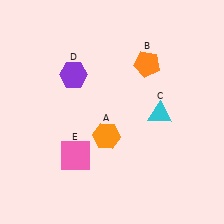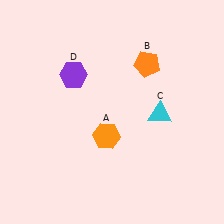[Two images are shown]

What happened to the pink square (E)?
The pink square (E) was removed in Image 2. It was in the bottom-left area of Image 1.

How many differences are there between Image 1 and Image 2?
There is 1 difference between the two images.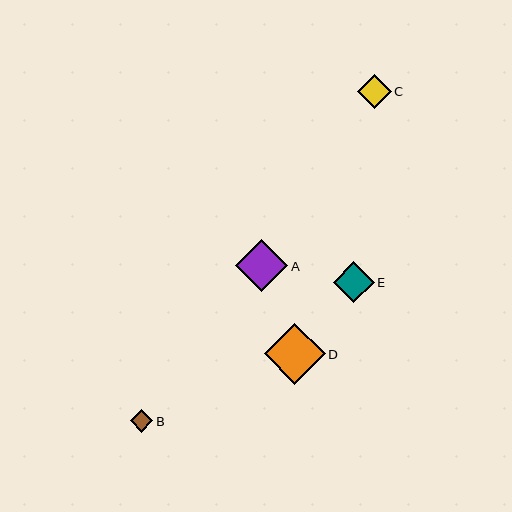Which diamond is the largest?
Diamond D is the largest with a size of approximately 61 pixels.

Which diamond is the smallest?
Diamond B is the smallest with a size of approximately 22 pixels.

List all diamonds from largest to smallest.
From largest to smallest: D, A, E, C, B.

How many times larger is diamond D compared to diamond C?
Diamond D is approximately 1.8 times the size of diamond C.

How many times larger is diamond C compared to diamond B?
Diamond C is approximately 1.5 times the size of diamond B.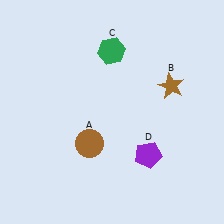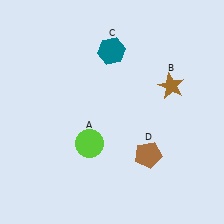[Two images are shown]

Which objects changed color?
A changed from brown to lime. C changed from green to teal. D changed from purple to brown.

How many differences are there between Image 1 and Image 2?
There are 3 differences between the two images.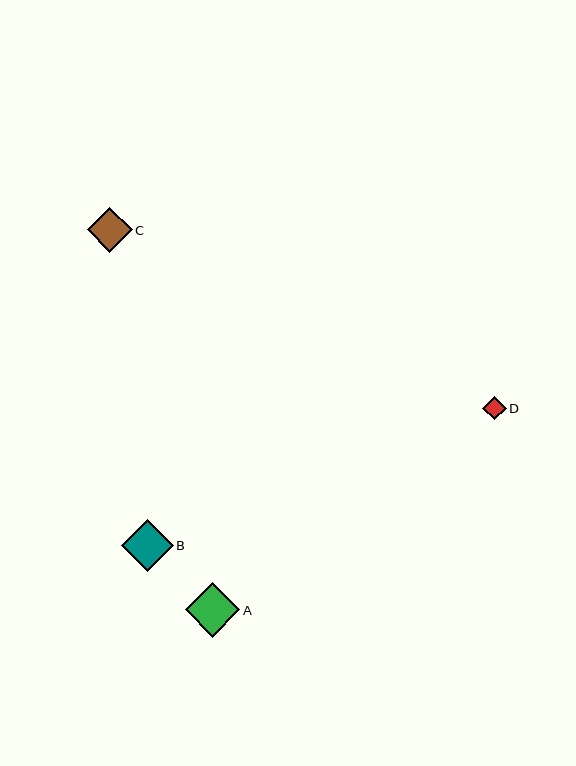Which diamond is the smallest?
Diamond D is the smallest with a size of approximately 24 pixels.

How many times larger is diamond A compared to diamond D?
Diamond A is approximately 2.3 times the size of diamond D.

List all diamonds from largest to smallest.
From largest to smallest: A, B, C, D.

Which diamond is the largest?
Diamond A is the largest with a size of approximately 54 pixels.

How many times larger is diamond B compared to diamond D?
Diamond B is approximately 2.1 times the size of diamond D.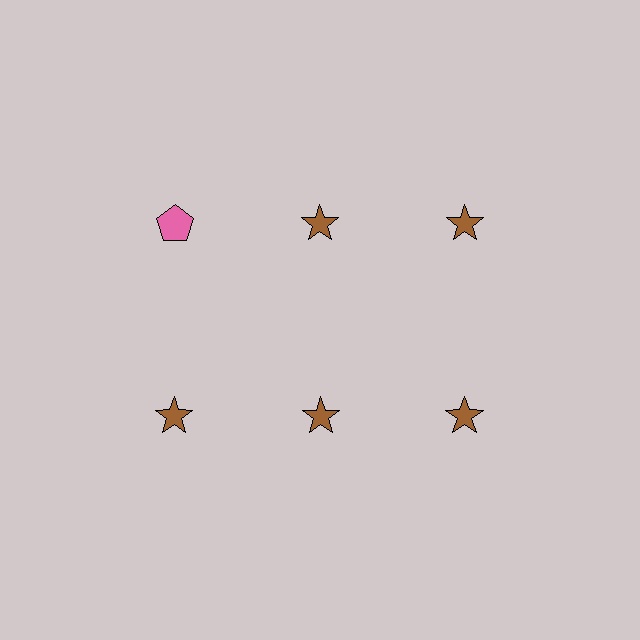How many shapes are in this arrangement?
There are 6 shapes arranged in a grid pattern.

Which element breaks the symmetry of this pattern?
The pink pentagon in the top row, leftmost column breaks the symmetry. All other shapes are brown stars.